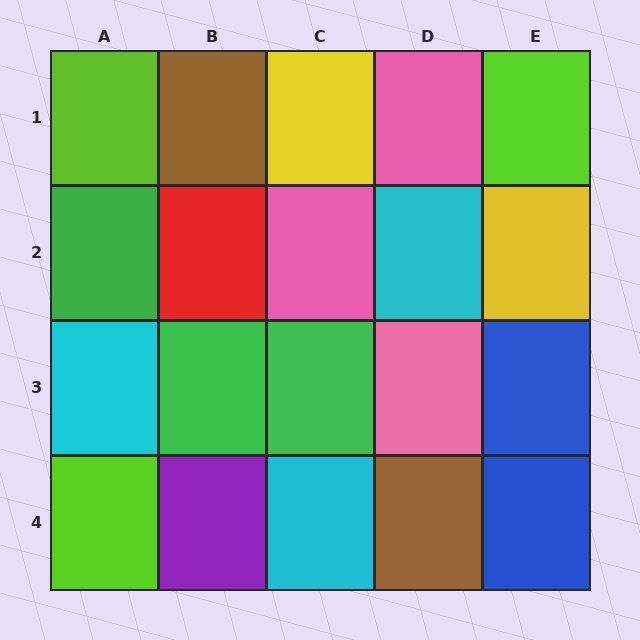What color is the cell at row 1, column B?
Brown.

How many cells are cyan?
3 cells are cyan.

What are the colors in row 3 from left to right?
Cyan, green, green, pink, blue.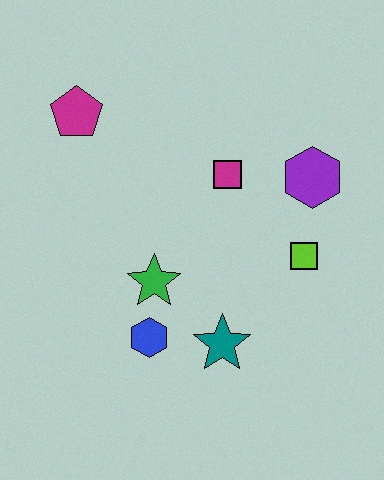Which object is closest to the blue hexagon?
The green star is closest to the blue hexagon.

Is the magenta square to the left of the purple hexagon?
Yes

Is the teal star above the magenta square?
No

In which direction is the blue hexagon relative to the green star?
The blue hexagon is below the green star.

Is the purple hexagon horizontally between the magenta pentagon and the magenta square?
No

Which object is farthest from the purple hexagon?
The magenta pentagon is farthest from the purple hexagon.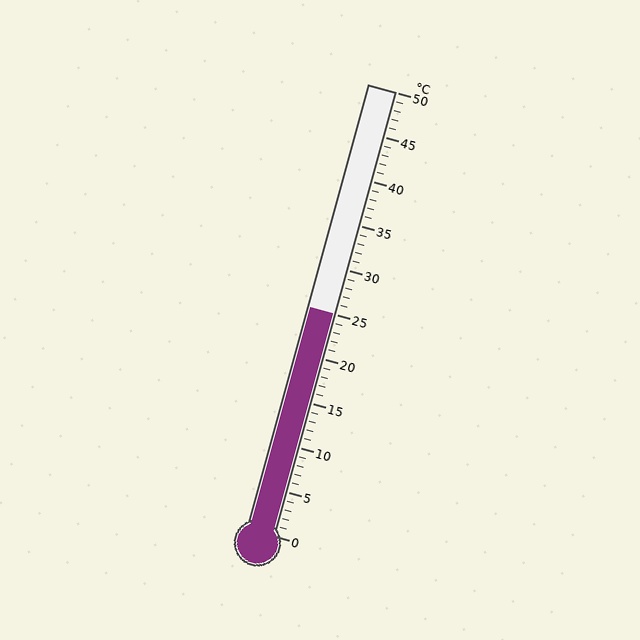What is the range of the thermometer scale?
The thermometer scale ranges from 0°C to 50°C.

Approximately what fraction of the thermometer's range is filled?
The thermometer is filled to approximately 50% of its range.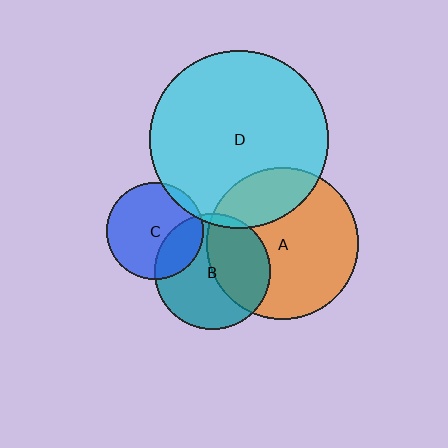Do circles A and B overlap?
Yes.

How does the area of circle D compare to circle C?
Approximately 3.4 times.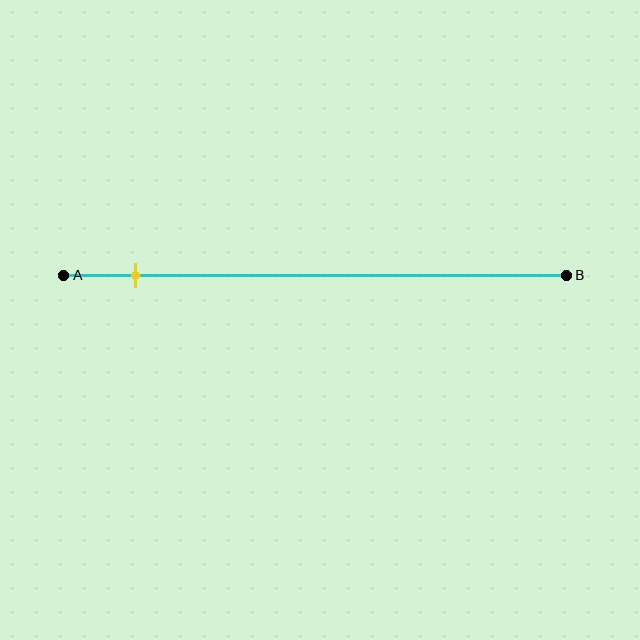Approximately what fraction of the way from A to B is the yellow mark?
The yellow mark is approximately 15% of the way from A to B.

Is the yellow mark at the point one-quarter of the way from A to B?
No, the mark is at about 15% from A, not at the 25% one-quarter point.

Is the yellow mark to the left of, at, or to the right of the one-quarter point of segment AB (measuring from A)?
The yellow mark is to the left of the one-quarter point of segment AB.